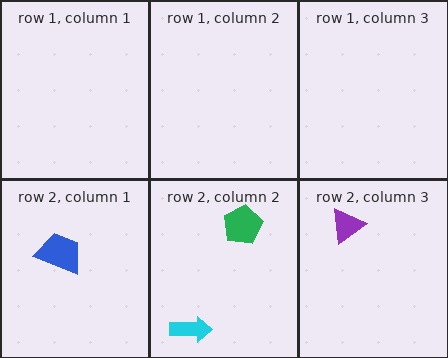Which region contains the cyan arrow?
The row 2, column 2 region.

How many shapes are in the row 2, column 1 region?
1.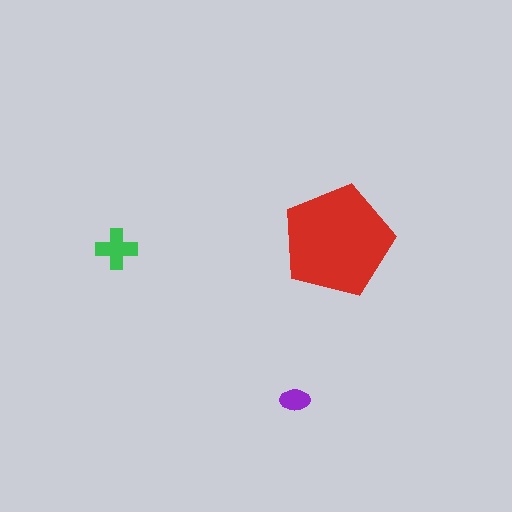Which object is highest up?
The red pentagon is topmost.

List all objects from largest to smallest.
The red pentagon, the green cross, the purple ellipse.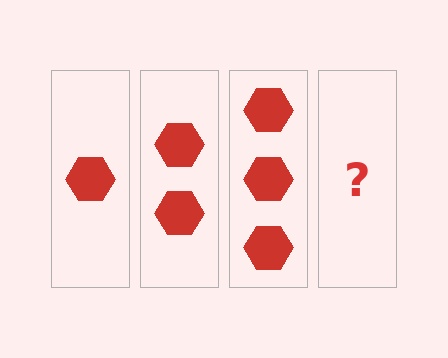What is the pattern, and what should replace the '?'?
The pattern is that each step adds one more hexagon. The '?' should be 4 hexagons.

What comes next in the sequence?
The next element should be 4 hexagons.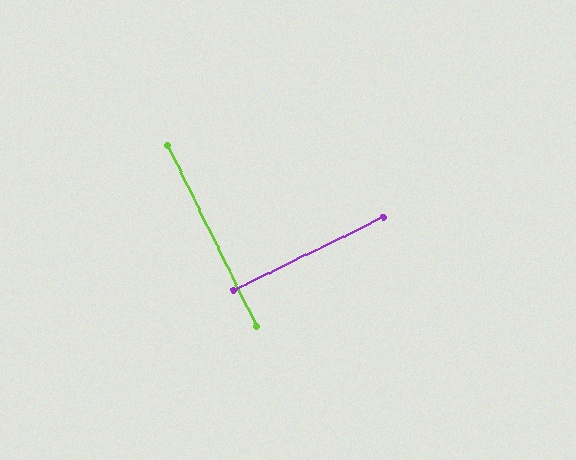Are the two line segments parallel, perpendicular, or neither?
Perpendicular — they meet at approximately 90°.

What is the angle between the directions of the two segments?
Approximately 90 degrees.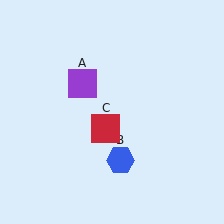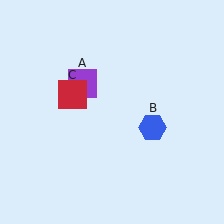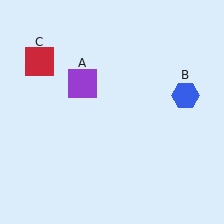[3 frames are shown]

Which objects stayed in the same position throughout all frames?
Purple square (object A) remained stationary.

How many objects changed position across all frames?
2 objects changed position: blue hexagon (object B), red square (object C).